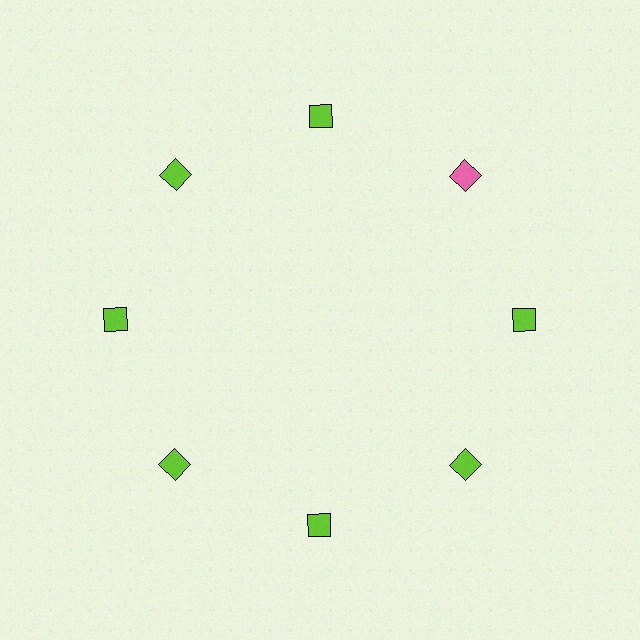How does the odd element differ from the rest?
It has a different color: pink instead of lime.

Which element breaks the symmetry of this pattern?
The pink diamond at roughly the 2 o'clock position breaks the symmetry. All other shapes are lime diamonds.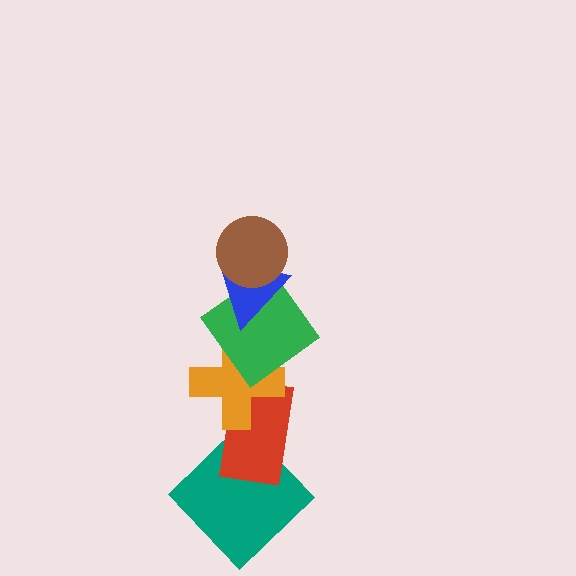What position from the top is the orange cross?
The orange cross is 4th from the top.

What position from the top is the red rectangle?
The red rectangle is 5th from the top.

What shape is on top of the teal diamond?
The red rectangle is on top of the teal diamond.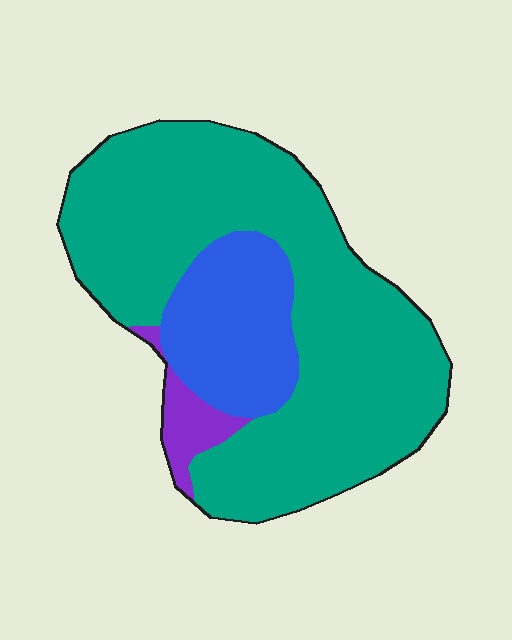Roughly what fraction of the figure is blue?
Blue covers 20% of the figure.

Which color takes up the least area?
Purple, at roughly 5%.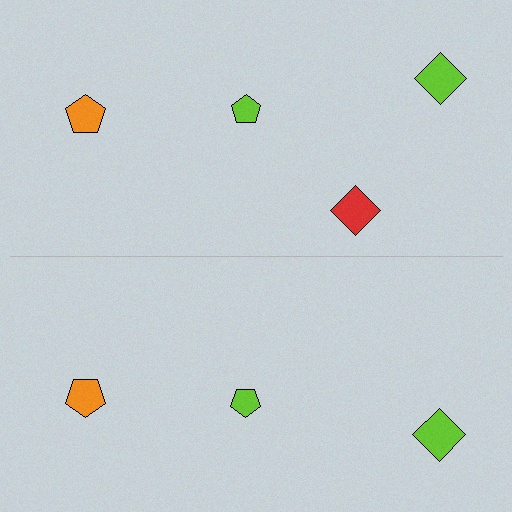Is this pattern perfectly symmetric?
No, the pattern is not perfectly symmetric. A red diamond is missing from the bottom side.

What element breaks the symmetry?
A red diamond is missing from the bottom side.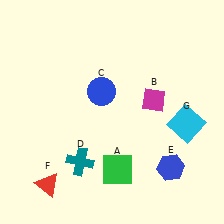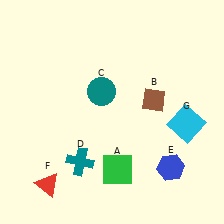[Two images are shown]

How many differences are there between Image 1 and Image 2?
There are 2 differences between the two images.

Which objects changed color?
B changed from magenta to brown. C changed from blue to teal.